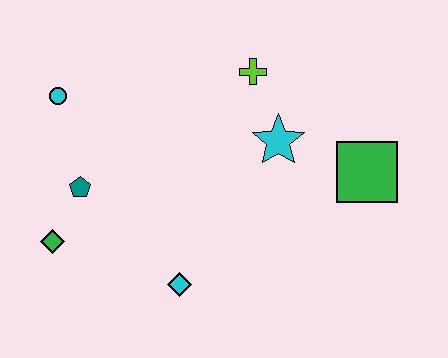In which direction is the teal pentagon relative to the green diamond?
The teal pentagon is above the green diamond.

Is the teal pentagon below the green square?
Yes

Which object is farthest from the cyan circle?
The green square is farthest from the cyan circle.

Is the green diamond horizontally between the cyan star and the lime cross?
No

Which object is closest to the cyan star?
The lime cross is closest to the cyan star.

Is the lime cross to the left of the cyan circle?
No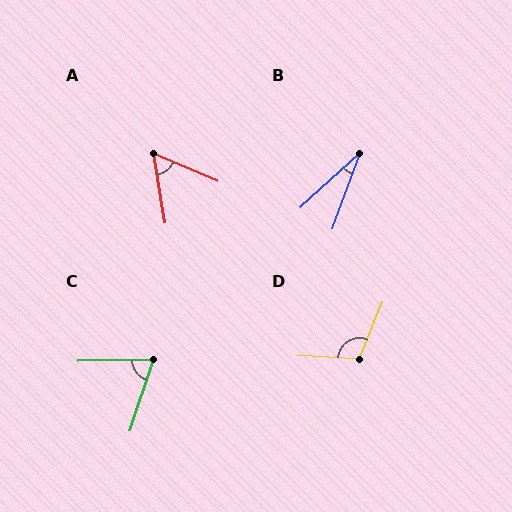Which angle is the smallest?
B, at approximately 28 degrees.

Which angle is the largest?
D, at approximately 109 degrees.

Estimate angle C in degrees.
Approximately 71 degrees.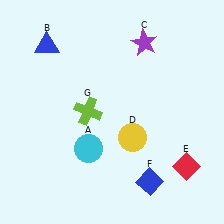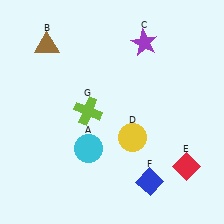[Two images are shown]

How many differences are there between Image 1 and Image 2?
There is 1 difference between the two images.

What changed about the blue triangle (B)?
In Image 1, B is blue. In Image 2, it changed to brown.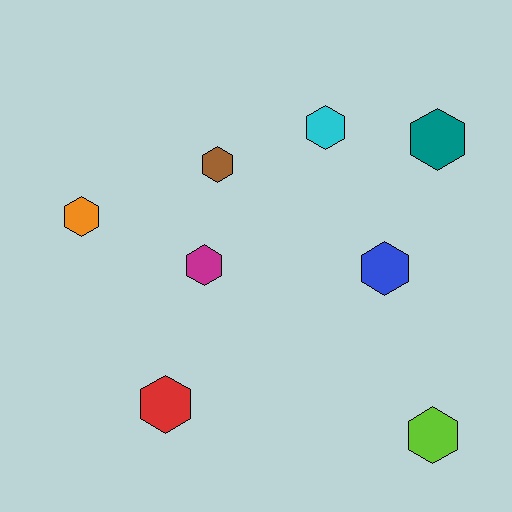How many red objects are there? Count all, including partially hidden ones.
There is 1 red object.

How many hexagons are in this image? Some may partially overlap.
There are 8 hexagons.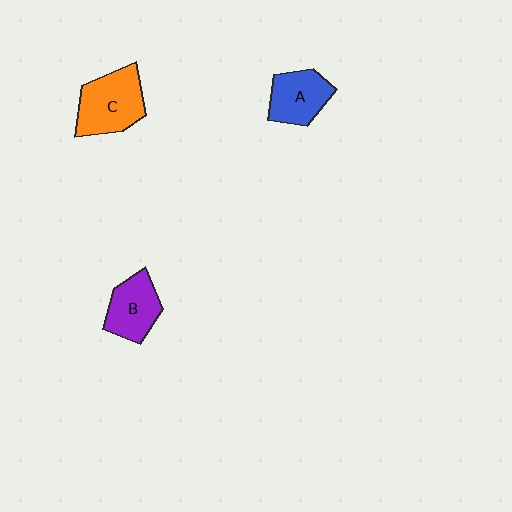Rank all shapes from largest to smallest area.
From largest to smallest: C (orange), B (purple), A (blue).